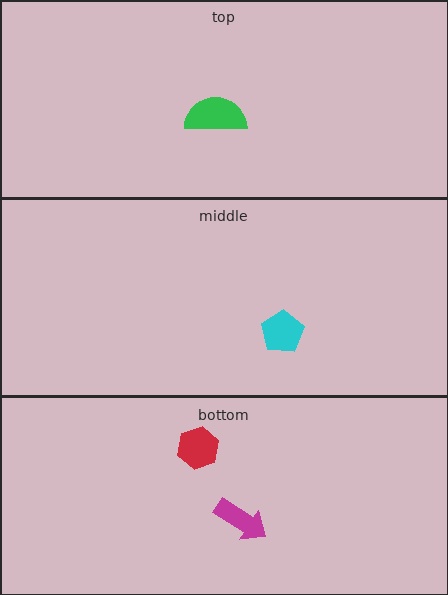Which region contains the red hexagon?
The bottom region.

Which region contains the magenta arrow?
The bottom region.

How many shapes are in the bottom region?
2.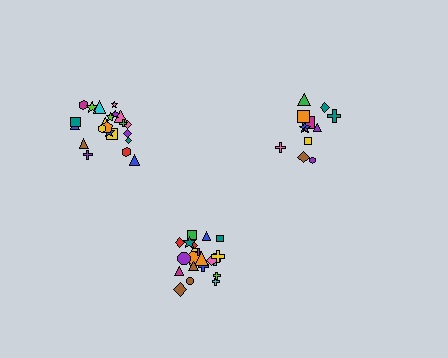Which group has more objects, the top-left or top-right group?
The top-left group.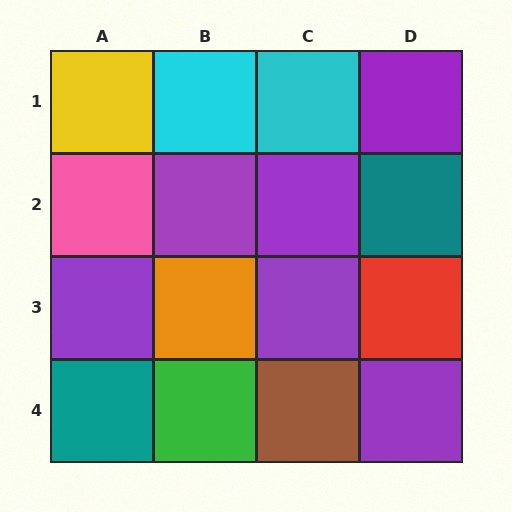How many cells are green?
1 cell is green.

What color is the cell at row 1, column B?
Cyan.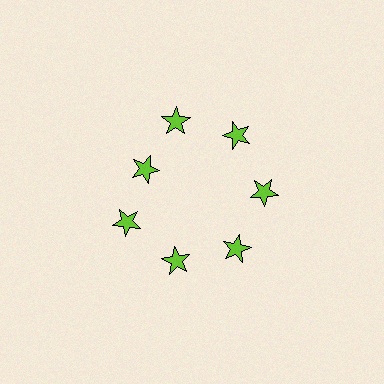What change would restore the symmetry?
The symmetry would be restored by moving it outward, back onto the ring so that all 7 stars sit at equal angles and equal distance from the center.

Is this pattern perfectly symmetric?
No. The 7 lime stars are arranged in a ring, but one element near the 10 o'clock position is pulled inward toward the center, breaking the 7-fold rotational symmetry.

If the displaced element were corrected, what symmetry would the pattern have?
It would have 7-fold rotational symmetry — the pattern would map onto itself every 51 degrees.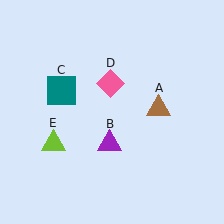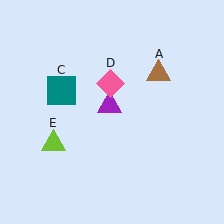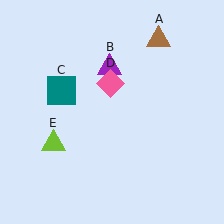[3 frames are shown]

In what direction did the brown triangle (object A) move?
The brown triangle (object A) moved up.